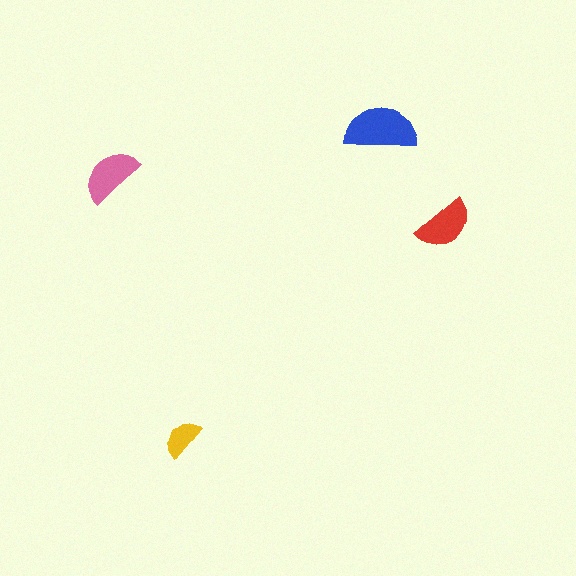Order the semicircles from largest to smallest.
the blue one, the pink one, the red one, the yellow one.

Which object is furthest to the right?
The red semicircle is rightmost.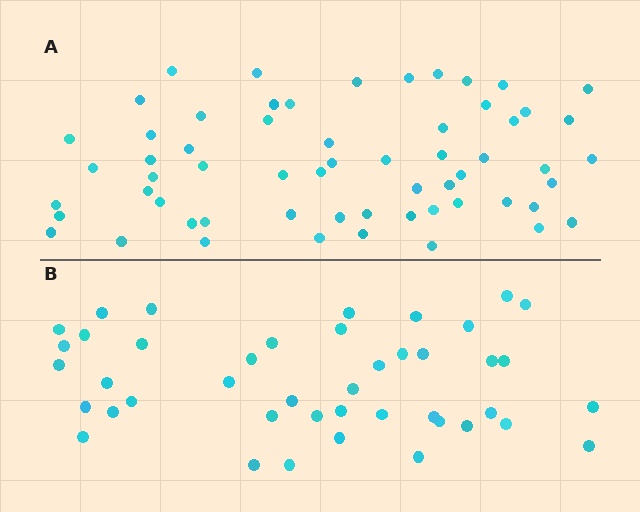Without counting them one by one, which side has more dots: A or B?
Region A (the top region) has more dots.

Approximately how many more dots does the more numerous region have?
Region A has approximately 15 more dots than region B.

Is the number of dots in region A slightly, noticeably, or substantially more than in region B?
Region A has noticeably more, but not dramatically so. The ratio is roughly 1.4 to 1.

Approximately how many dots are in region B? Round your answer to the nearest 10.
About 40 dots. (The exact count is 43, which rounds to 40.)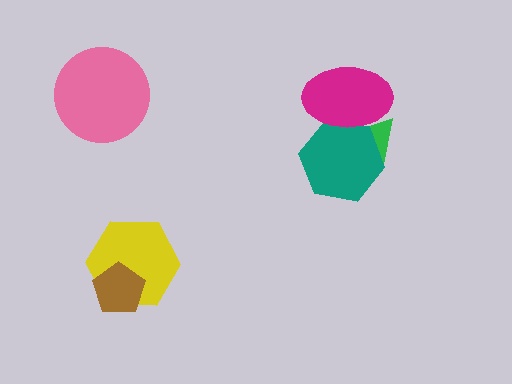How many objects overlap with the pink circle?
0 objects overlap with the pink circle.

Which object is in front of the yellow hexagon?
The brown pentagon is in front of the yellow hexagon.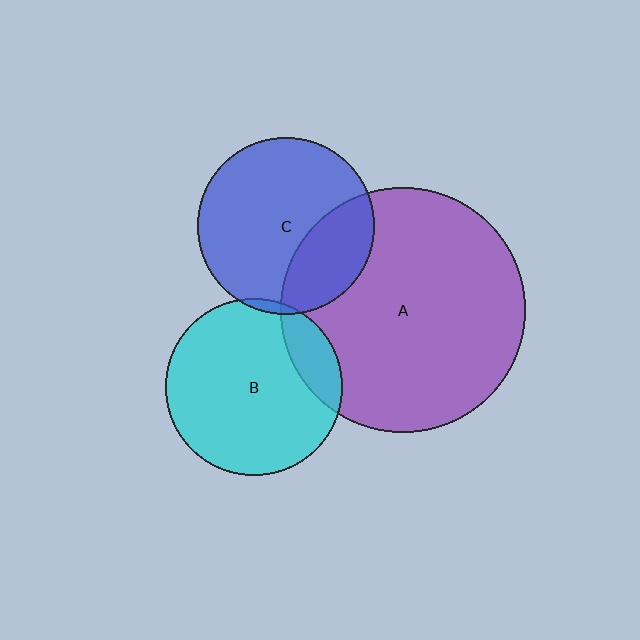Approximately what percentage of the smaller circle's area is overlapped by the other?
Approximately 5%.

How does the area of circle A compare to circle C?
Approximately 1.9 times.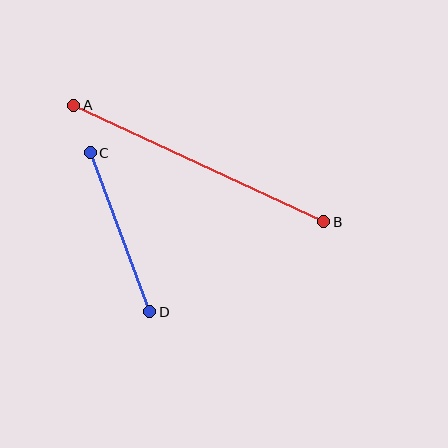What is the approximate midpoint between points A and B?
The midpoint is at approximately (199, 163) pixels.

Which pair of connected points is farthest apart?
Points A and B are farthest apart.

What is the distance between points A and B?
The distance is approximately 276 pixels.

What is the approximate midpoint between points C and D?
The midpoint is at approximately (120, 232) pixels.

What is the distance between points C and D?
The distance is approximately 170 pixels.